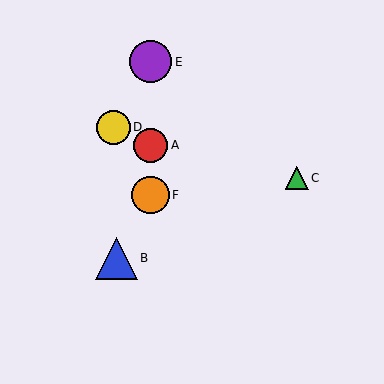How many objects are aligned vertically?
3 objects (A, E, F) are aligned vertically.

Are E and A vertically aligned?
Yes, both are at x≈151.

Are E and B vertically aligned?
No, E is at x≈151 and B is at x≈116.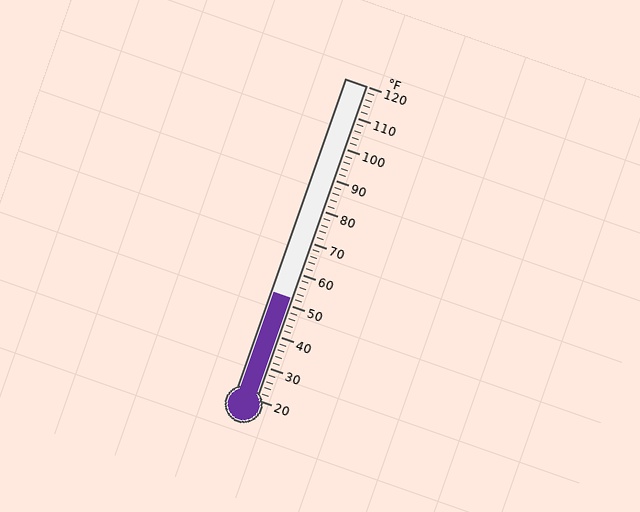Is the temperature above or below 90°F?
The temperature is below 90°F.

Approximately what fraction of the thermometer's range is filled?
The thermometer is filled to approximately 30% of its range.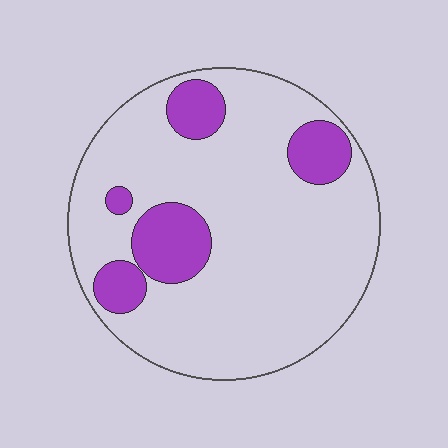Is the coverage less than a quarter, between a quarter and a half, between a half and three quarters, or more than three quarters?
Less than a quarter.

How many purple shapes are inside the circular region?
5.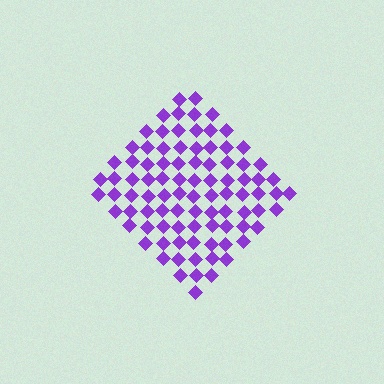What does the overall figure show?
The overall figure shows a diamond.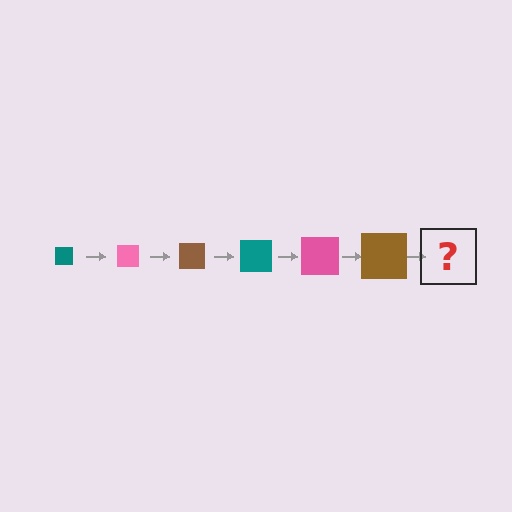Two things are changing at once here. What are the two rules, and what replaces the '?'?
The two rules are that the square grows larger each step and the color cycles through teal, pink, and brown. The '?' should be a teal square, larger than the previous one.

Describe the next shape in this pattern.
It should be a teal square, larger than the previous one.